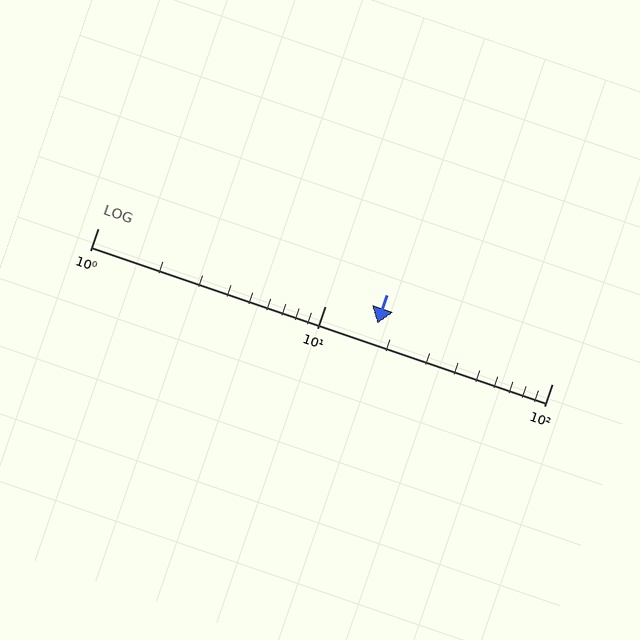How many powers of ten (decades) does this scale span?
The scale spans 2 decades, from 1 to 100.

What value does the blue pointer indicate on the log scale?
The pointer indicates approximately 17.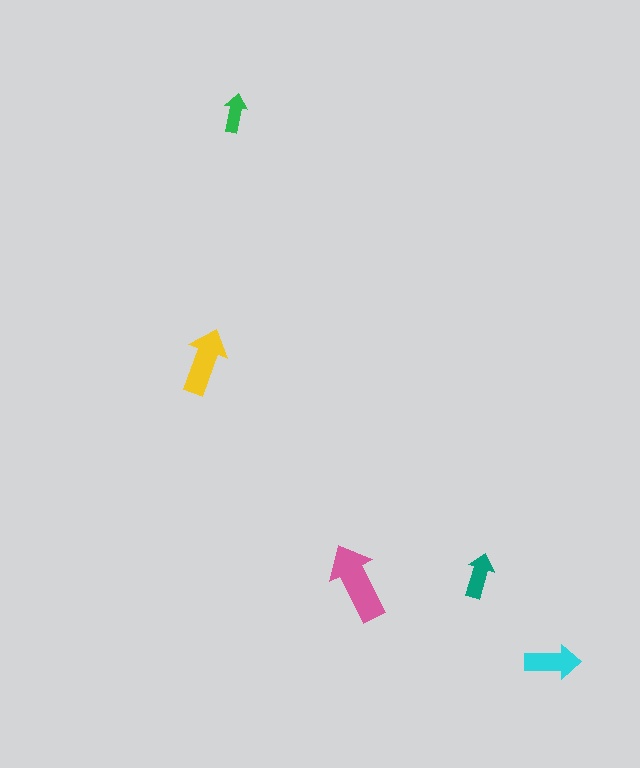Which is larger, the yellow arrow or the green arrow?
The yellow one.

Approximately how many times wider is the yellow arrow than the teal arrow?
About 1.5 times wider.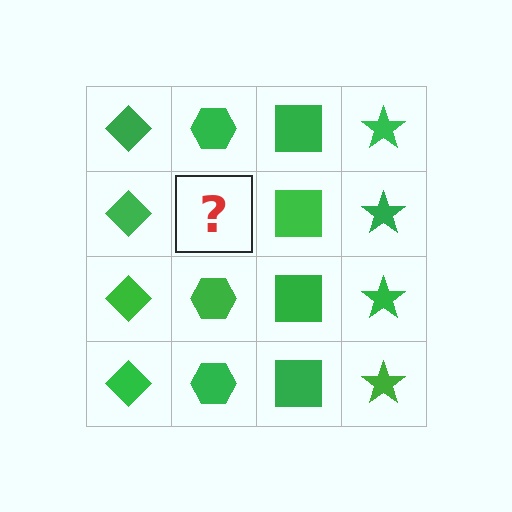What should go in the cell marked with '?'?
The missing cell should contain a green hexagon.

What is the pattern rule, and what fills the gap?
The rule is that each column has a consistent shape. The gap should be filled with a green hexagon.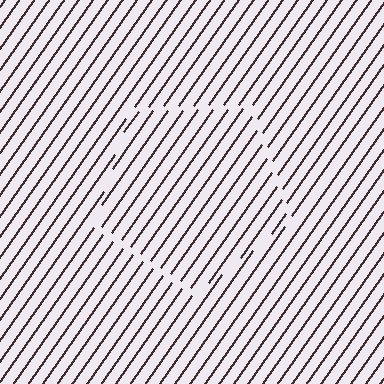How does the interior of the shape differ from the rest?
The interior of the shape contains the same grating, shifted by half a period — the contour is defined by the phase discontinuity where line-ends from the inner and outer gratings abut.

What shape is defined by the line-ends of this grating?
An illusory pentagon. The interior of the shape contains the same grating, shifted by half a period — the contour is defined by the phase discontinuity where line-ends from the inner and outer gratings abut.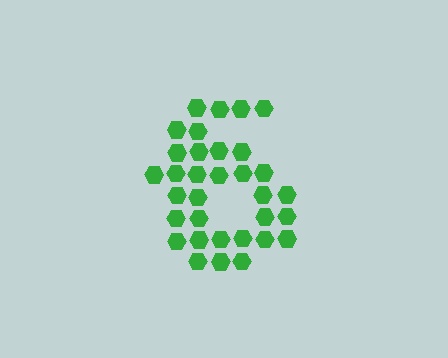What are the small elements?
The small elements are hexagons.